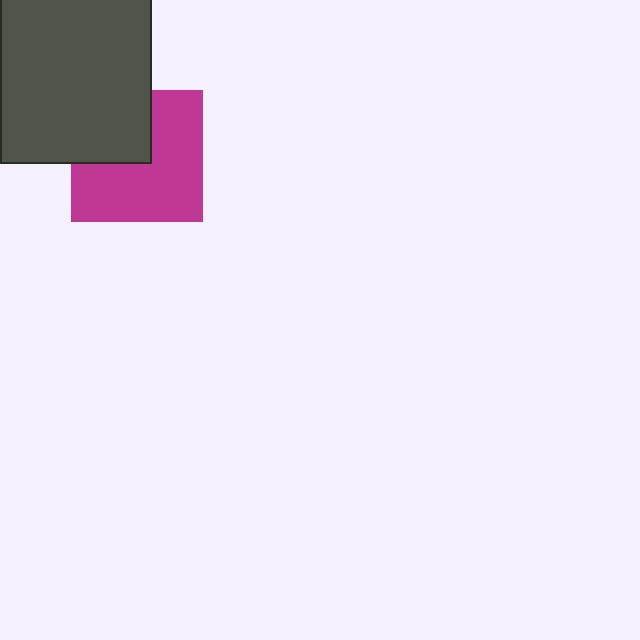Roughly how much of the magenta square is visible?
Most of it is visible (roughly 66%).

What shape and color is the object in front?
The object in front is a dark gray rectangle.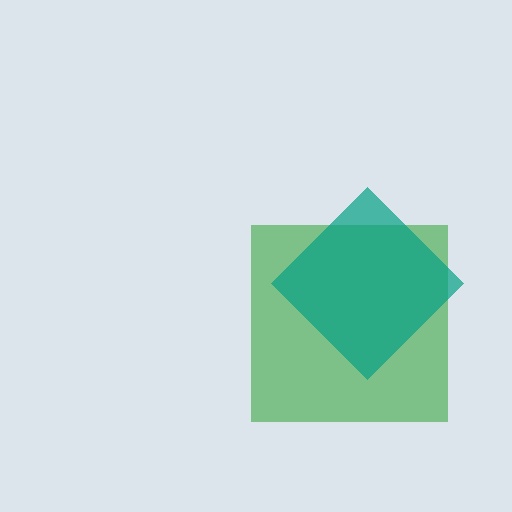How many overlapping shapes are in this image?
There are 2 overlapping shapes in the image.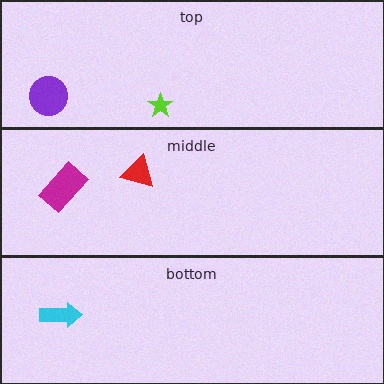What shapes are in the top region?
The purple circle, the lime star.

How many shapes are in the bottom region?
1.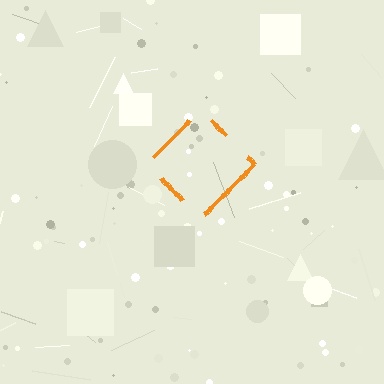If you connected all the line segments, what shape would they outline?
They would outline a diamond.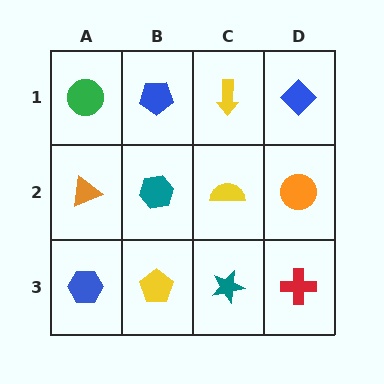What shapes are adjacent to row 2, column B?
A blue pentagon (row 1, column B), a yellow pentagon (row 3, column B), an orange triangle (row 2, column A), a yellow semicircle (row 2, column C).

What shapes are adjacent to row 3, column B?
A teal hexagon (row 2, column B), a blue hexagon (row 3, column A), a teal star (row 3, column C).